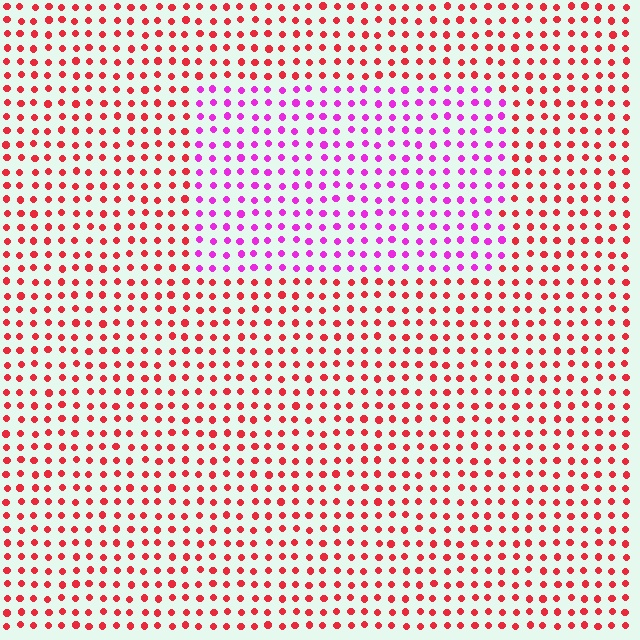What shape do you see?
I see a rectangle.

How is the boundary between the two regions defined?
The boundary is defined purely by a slight shift in hue (about 52 degrees). Spacing, size, and orientation are identical on both sides.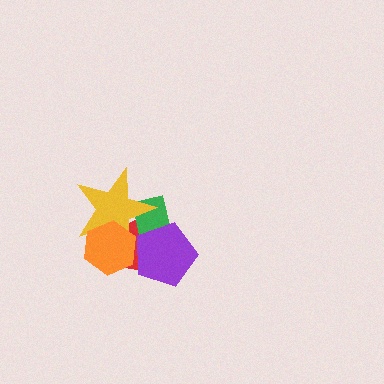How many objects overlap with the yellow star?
4 objects overlap with the yellow star.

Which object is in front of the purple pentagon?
The yellow star is in front of the purple pentagon.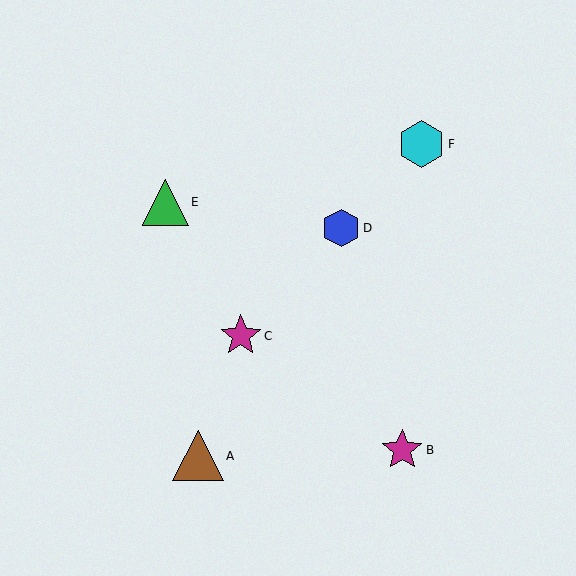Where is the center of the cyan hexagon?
The center of the cyan hexagon is at (422, 144).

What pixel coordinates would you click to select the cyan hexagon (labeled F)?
Click at (422, 144) to select the cyan hexagon F.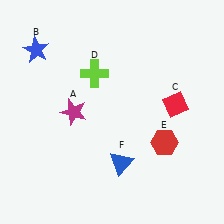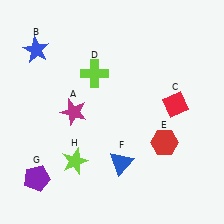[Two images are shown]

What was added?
A purple pentagon (G), a lime star (H) were added in Image 2.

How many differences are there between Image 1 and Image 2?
There are 2 differences between the two images.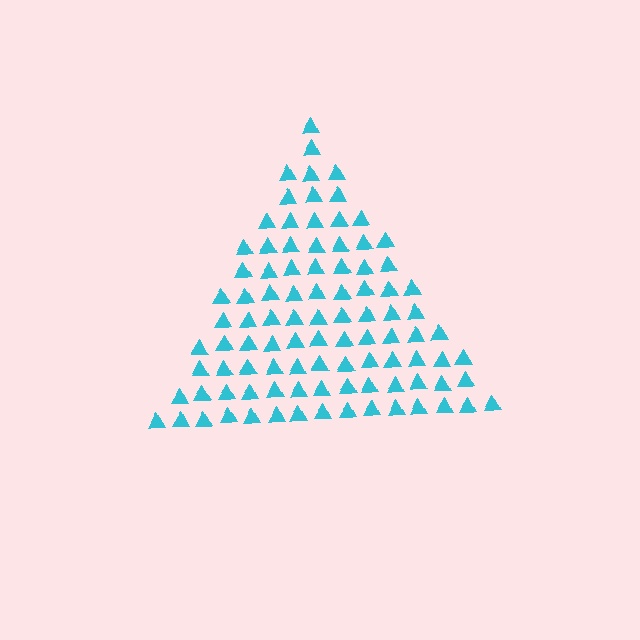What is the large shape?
The large shape is a triangle.